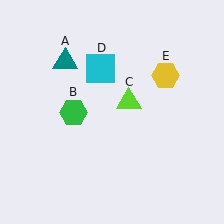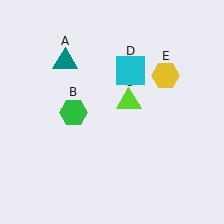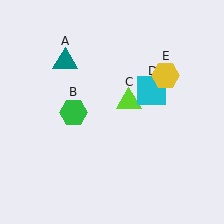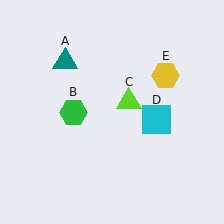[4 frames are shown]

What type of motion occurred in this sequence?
The cyan square (object D) rotated clockwise around the center of the scene.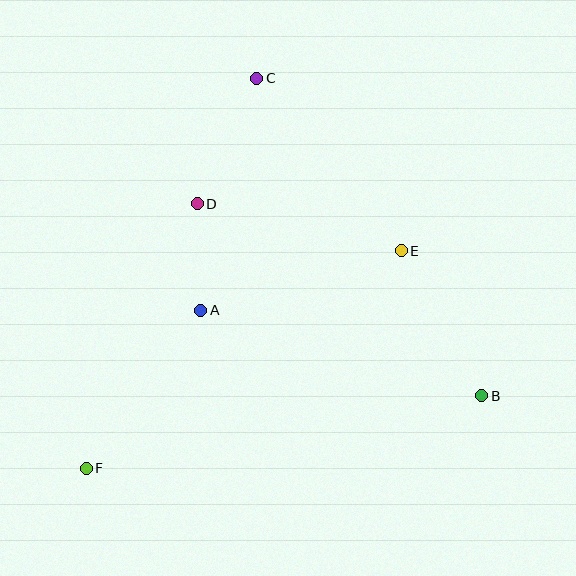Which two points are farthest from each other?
Points C and F are farthest from each other.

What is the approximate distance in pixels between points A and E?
The distance between A and E is approximately 209 pixels.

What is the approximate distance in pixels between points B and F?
The distance between B and F is approximately 402 pixels.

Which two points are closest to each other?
Points A and D are closest to each other.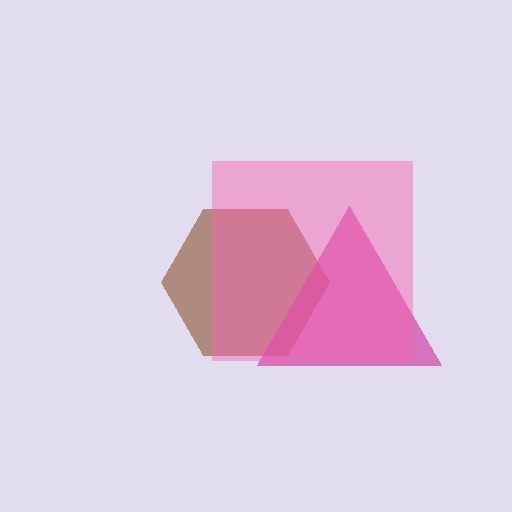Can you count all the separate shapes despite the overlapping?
Yes, there are 3 separate shapes.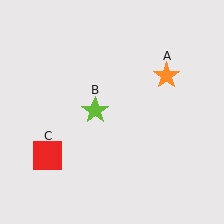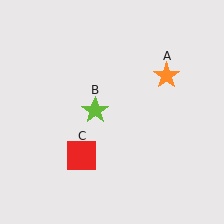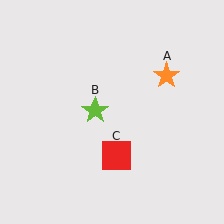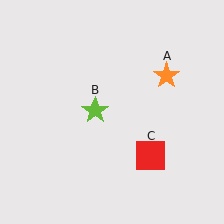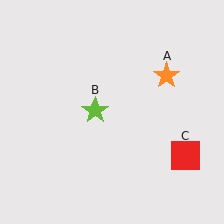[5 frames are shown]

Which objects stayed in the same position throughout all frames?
Orange star (object A) and lime star (object B) remained stationary.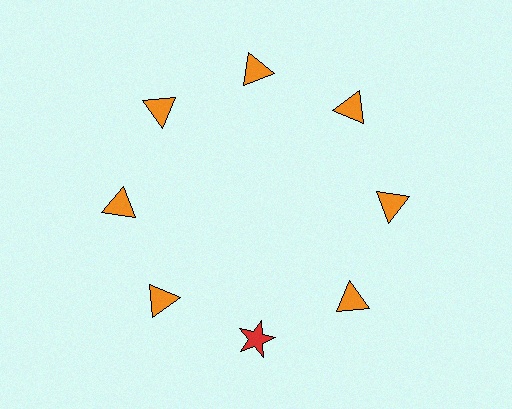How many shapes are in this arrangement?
There are 8 shapes arranged in a ring pattern.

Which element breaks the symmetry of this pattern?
The red star at roughly the 6 o'clock position breaks the symmetry. All other shapes are orange triangles.